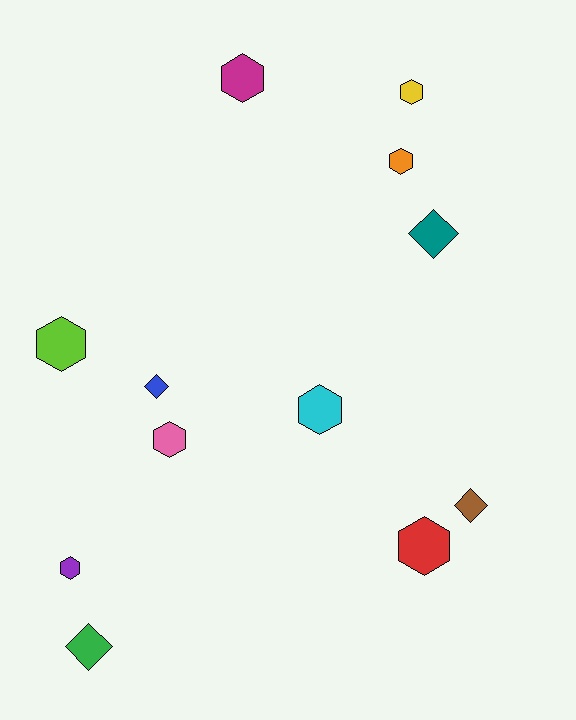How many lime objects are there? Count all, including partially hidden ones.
There is 1 lime object.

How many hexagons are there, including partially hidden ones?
There are 8 hexagons.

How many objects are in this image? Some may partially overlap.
There are 12 objects.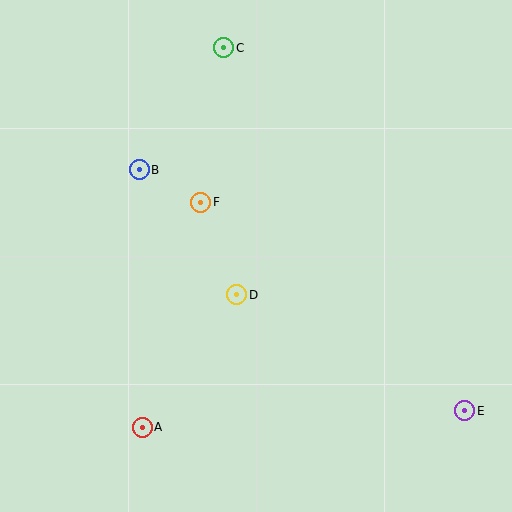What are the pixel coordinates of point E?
Point E is at (465, 411).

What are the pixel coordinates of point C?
Point C is at (224, 48).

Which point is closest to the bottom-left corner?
Point A is closest to the bottom-left corner.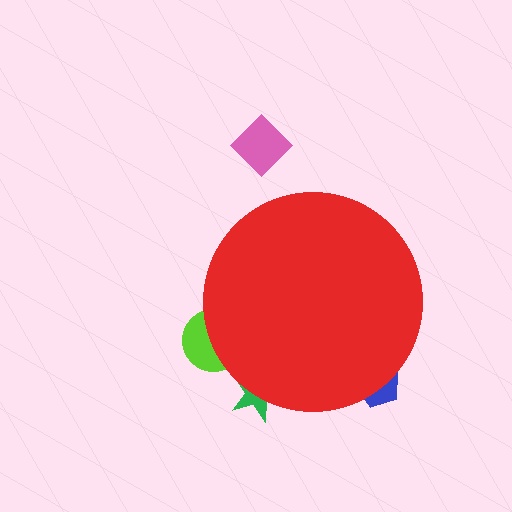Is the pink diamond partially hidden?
No, the pink diamond is fully visible.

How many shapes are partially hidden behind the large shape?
4 shapes are partially hidden.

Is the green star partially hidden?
Yes, the green star is partially hidden behind the red circle.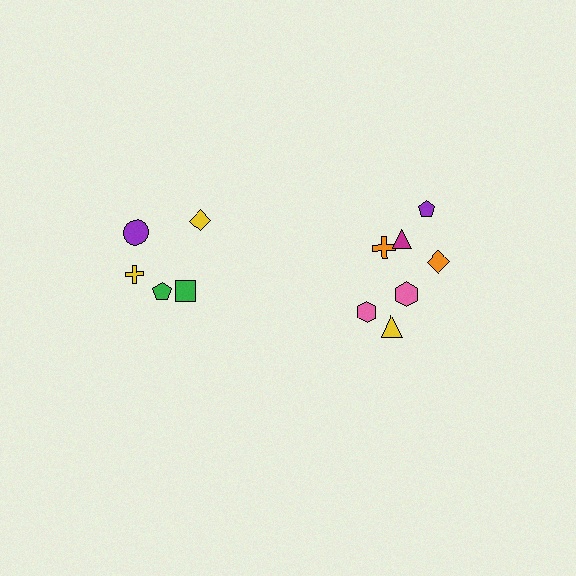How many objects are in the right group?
There are 7 objects.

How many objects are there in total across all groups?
There are 12 objects.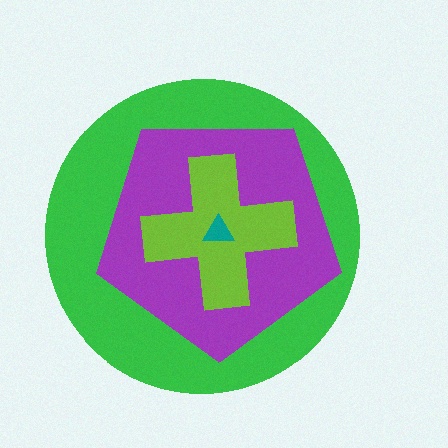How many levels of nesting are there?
4.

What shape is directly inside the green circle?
The purple pentagon.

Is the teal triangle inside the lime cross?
Yes.